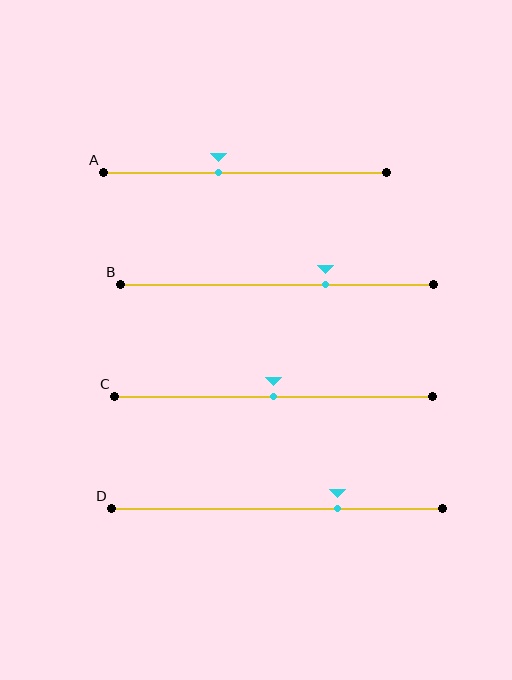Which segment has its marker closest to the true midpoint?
Segment C has its marker closest to the true midpoint.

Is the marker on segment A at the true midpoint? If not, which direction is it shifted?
No, the marker on segment A is shifted to the left by about 9% of the segment length.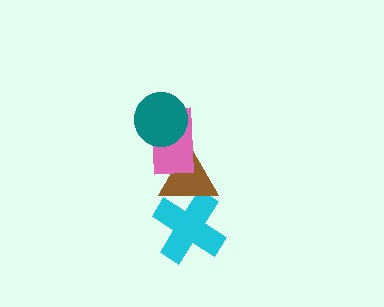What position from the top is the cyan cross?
The cyan cross is 4th from the top.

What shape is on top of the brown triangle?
The pink rectangle is on top of the brown triangle.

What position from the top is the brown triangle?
The brown triangle is 3rd from the top.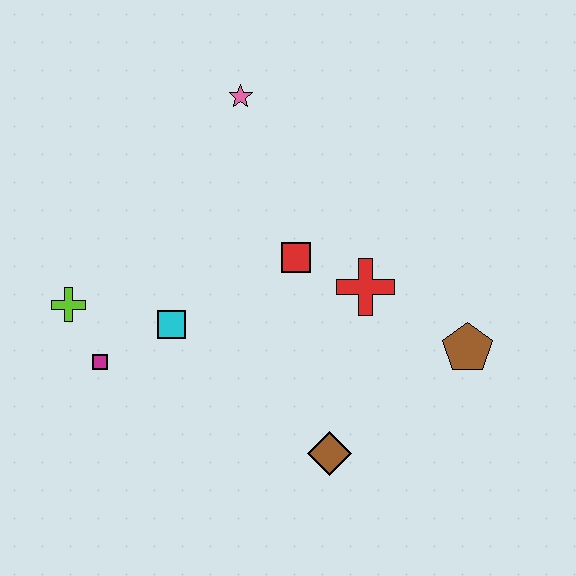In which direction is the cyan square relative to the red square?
The cyan square is to the left of the red square.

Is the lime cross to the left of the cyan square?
Yes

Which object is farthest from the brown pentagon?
The lime cross is farthest from the brown pentagon.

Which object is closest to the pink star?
The red square is closest to the pink star.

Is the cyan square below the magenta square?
No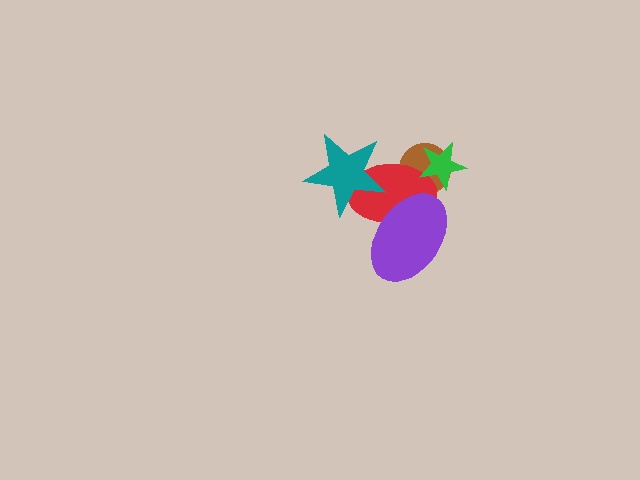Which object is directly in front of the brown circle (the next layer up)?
The red ellipse is directly in front of the brown circle.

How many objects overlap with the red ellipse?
4 objects overlap with the red ellipse.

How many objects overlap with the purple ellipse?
1 object overlaps with the purple ellipse.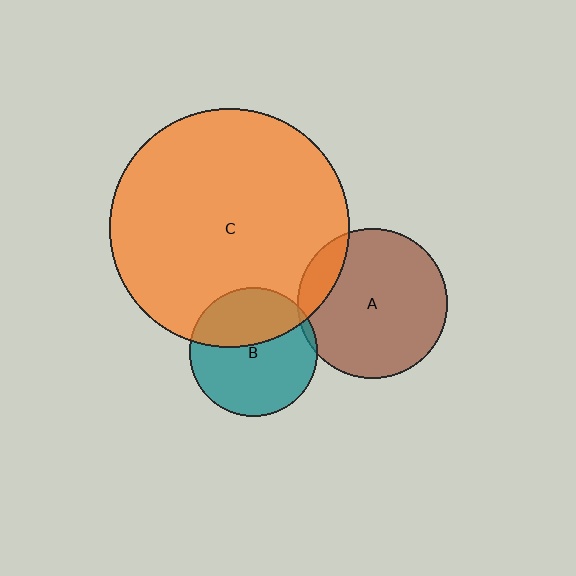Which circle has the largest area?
Circle C (orange).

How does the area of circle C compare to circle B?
Approximately 3.5 times.